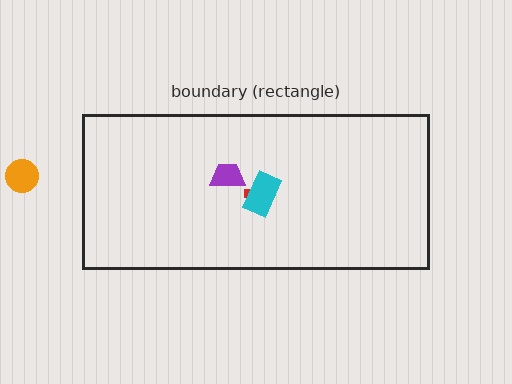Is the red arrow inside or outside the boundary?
Inside.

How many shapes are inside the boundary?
3 inside, 1 outside.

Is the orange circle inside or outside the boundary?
Outside.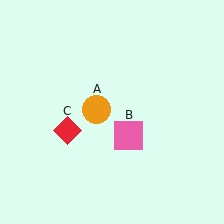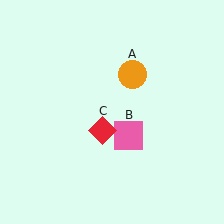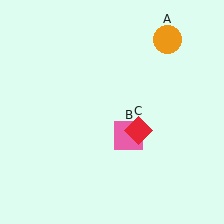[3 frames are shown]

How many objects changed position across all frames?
2 objects changed position: orange circle (object A), red diamond (object C).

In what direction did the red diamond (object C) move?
The red diamond (object C) moved right.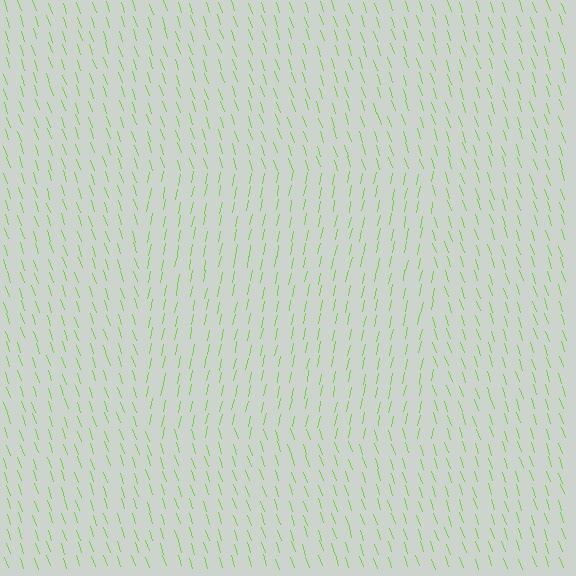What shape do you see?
I see a rectangle.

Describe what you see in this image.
The image is filled with small lime line segments. A rectangle region in the image has lines oriented differently from the surrounding lines, creating a visible texture boundary.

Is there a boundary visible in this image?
Yes, there is a texture boundary formed by a change in line orientation.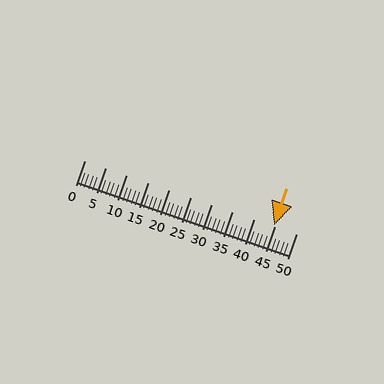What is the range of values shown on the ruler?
The ruler shows values from 0 to 50.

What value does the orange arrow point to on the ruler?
The orange arrow points to approximately 45.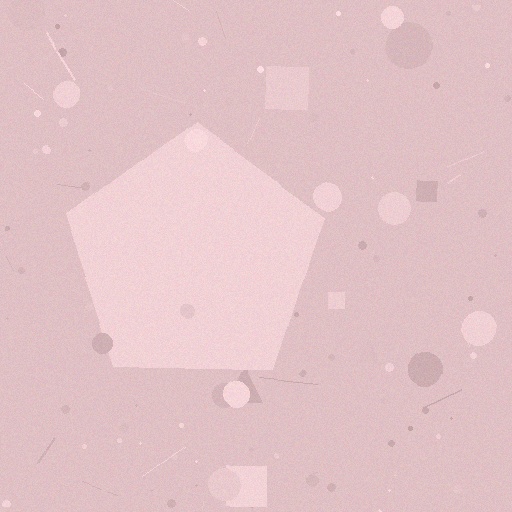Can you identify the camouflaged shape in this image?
The camouflaged shape is a pentagon.